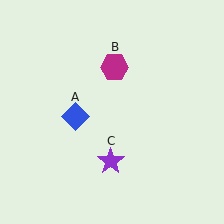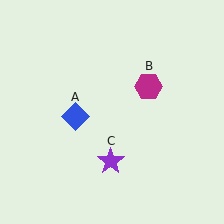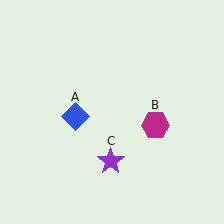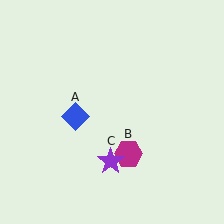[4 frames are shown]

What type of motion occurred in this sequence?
The magenta hexagon (object B) rotated clockwise around the center of the scene.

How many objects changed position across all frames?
1 object changed position: magenta hexagon (object B).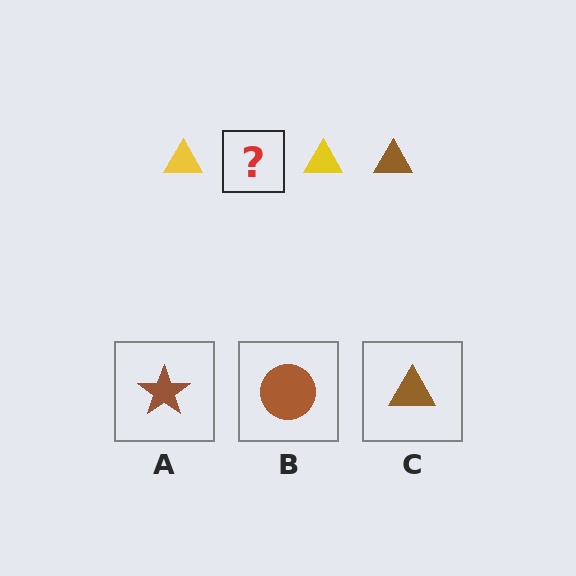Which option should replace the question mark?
Option C.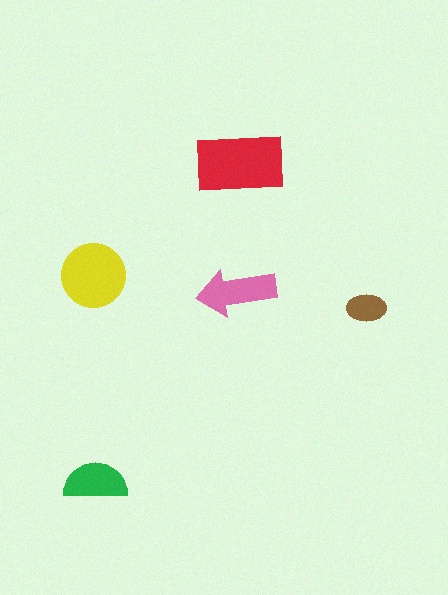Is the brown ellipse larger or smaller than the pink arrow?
Smaller.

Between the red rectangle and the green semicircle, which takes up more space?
The red rectangle.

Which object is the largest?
The red rectangle.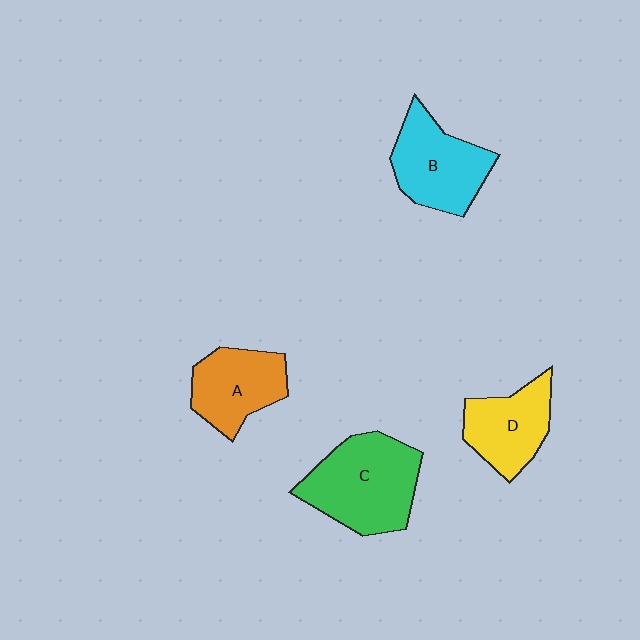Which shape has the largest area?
Shape C (green).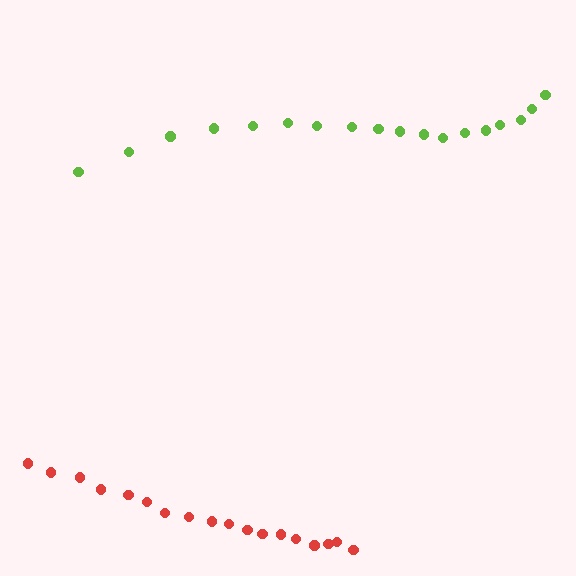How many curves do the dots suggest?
There are 2 distinct paths.